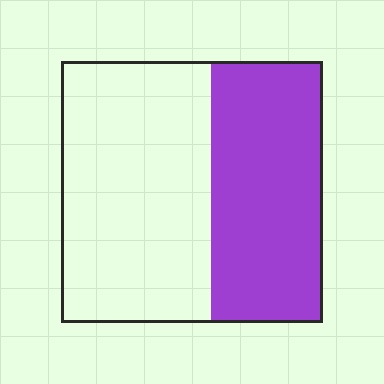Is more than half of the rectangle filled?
No.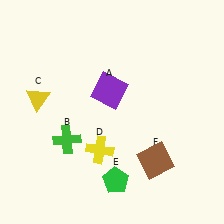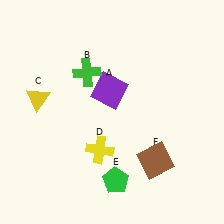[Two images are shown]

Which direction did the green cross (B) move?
The green cross (B) moved up.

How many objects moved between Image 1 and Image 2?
1 object moved between the two images.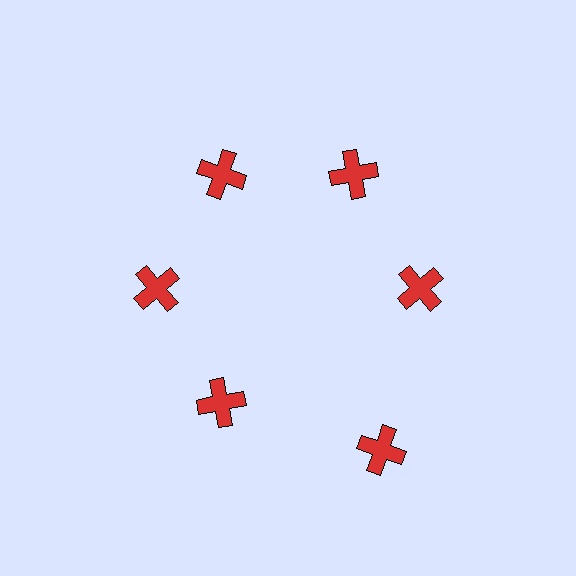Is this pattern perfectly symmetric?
No. The 6 red crosses are arranged in a ring, but one element near the 5 o'clock position is pushed outward from the center, breaking the 6-fold rotational symmetry.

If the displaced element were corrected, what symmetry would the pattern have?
It would have 6-fold rotational symmetry — the pattern would map onto itself every 60 degrees.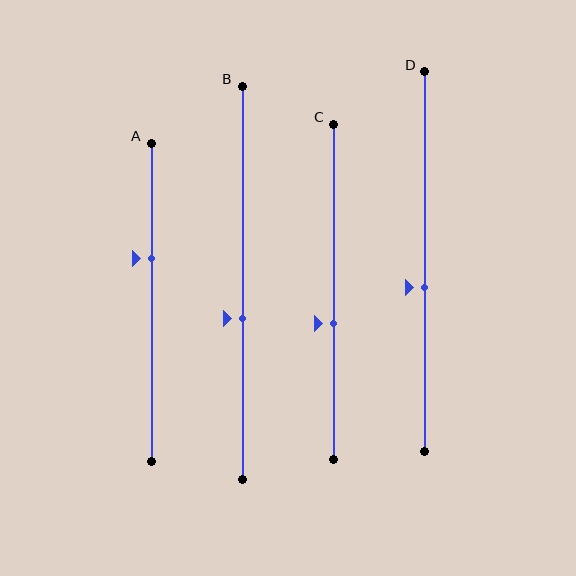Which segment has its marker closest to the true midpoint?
Segment D has its marker closest to the true midpoint.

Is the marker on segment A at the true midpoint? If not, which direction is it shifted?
No, the marker on segment A is shifted upward by about 14% of the segment length.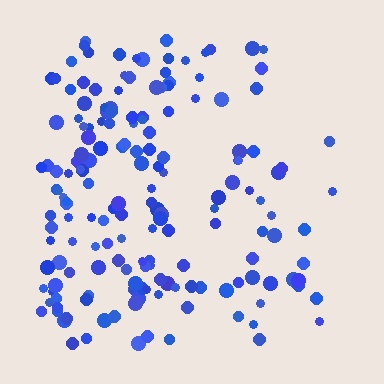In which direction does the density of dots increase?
From right to left, with the left side densest.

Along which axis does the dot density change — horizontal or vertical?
Horizontal.